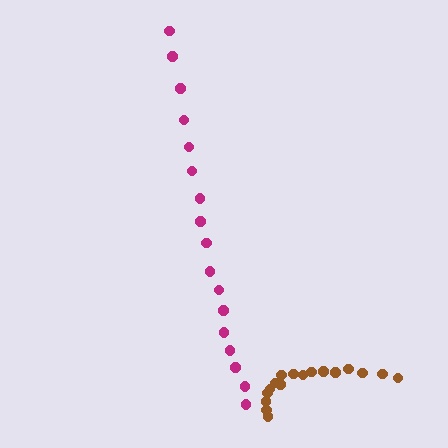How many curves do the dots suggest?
There are 2 distinct paths.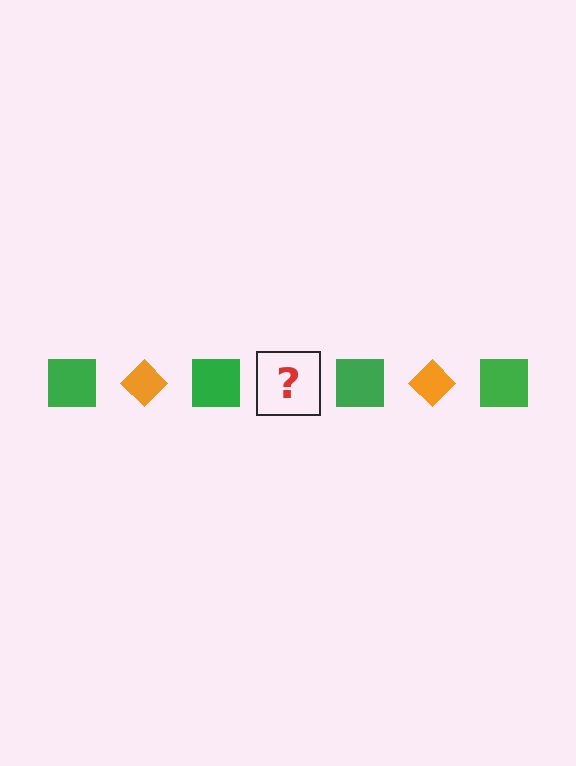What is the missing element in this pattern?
The missing element is an orange diamond.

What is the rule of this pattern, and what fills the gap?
The rule is that the pattern alternates between green square and orange diamond. The gap should be filled with an orange diamond.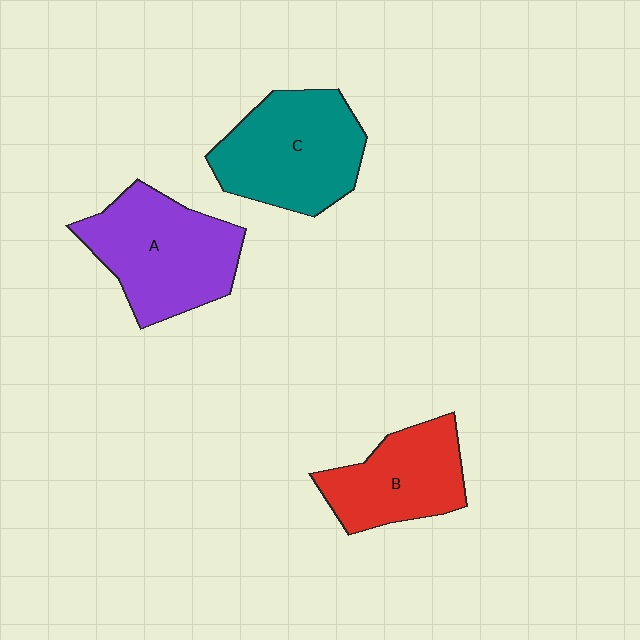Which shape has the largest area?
Shape A (purple).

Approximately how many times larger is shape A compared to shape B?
Approximately 1.3 times.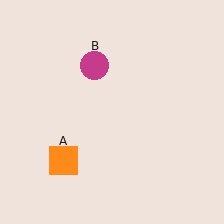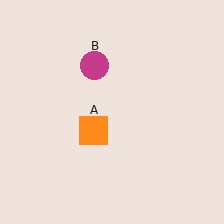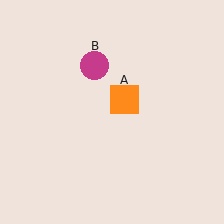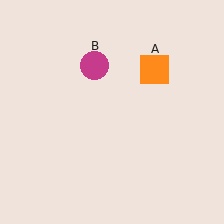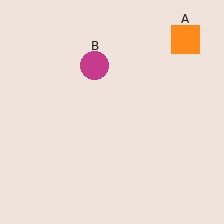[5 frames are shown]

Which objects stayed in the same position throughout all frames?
Magenta circle (object B) remained stationary.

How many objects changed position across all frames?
1 object changed position: orange square (object A).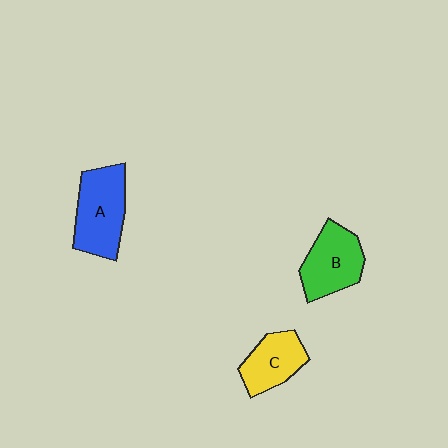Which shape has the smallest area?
Shape C (yellow).